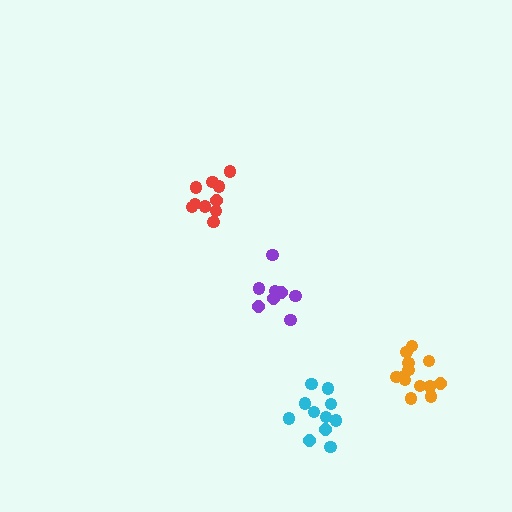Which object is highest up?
The red cluster is topmost.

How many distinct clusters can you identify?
There are 4 distinct clusters.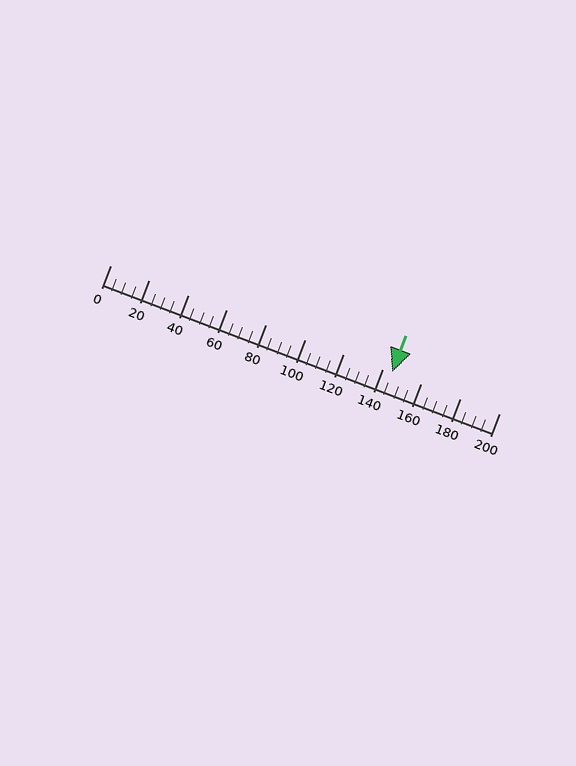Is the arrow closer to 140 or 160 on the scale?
The arrow is closer to 140.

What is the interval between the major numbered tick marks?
The major tick marks are spaced 20 units apart.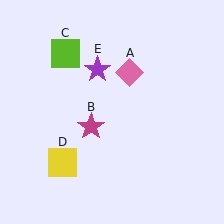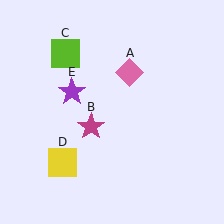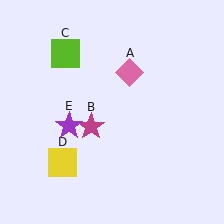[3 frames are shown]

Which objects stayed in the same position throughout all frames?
Pink diamond (object A) and magenta star (object B) and lime square (object C) and yellow square (object D) remained stationary.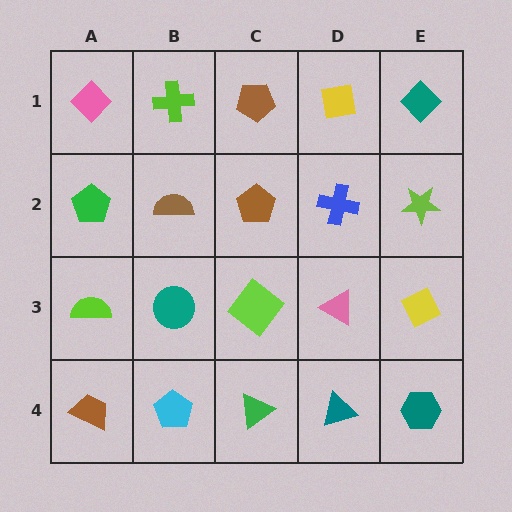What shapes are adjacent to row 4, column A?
A lime semicircle (row 3, column A), a cyan pentagon (row 4, column B).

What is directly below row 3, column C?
A green triangle.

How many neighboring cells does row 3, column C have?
4.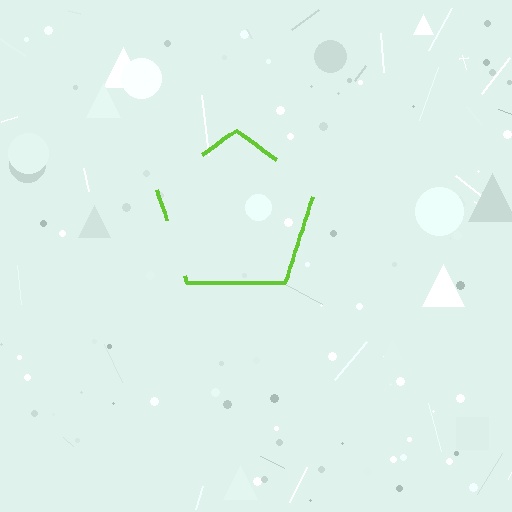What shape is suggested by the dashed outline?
The dashed outline suggests a pentagon.